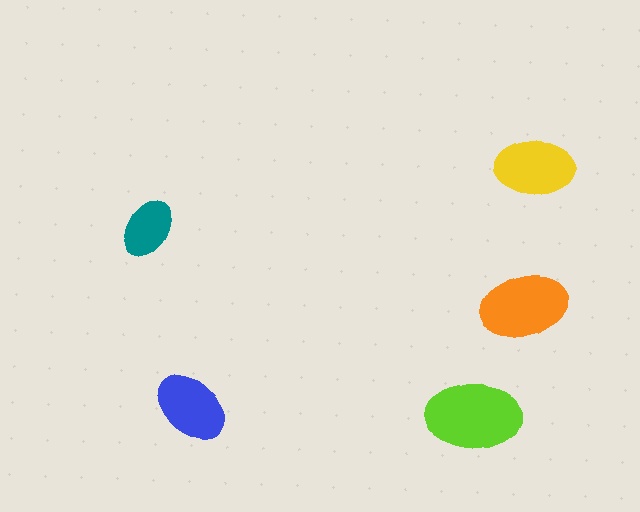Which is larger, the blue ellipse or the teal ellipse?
The blue one.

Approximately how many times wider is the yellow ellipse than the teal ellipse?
About 1.5 times wider.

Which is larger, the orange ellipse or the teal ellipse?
The orange one.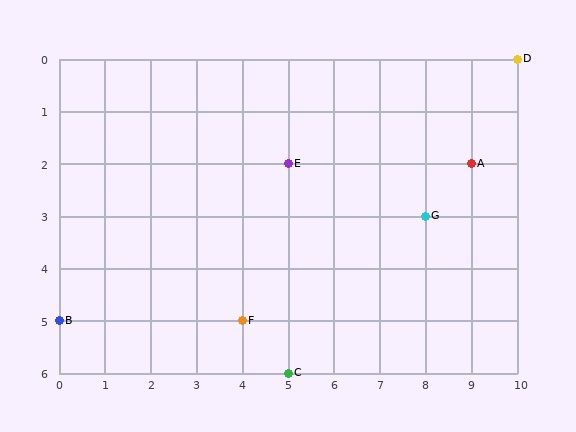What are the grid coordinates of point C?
Point C is at grid coordinates (5, 6).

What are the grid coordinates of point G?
Point G is at grid coordinates (8, 3).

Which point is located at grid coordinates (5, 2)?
Point E is at (5, 2).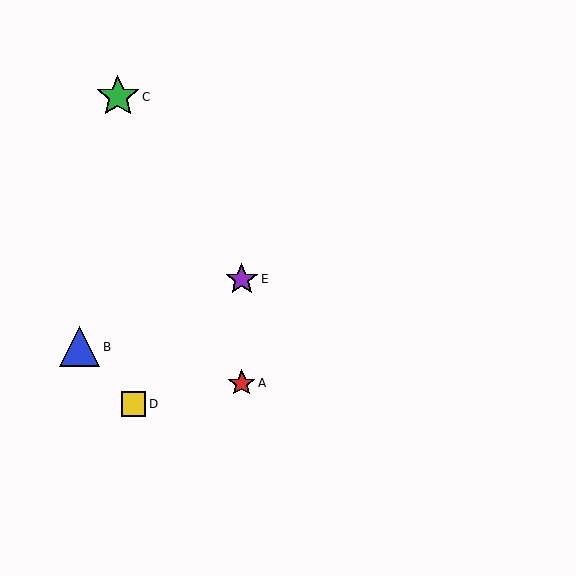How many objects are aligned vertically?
2 objects (A, E) are aligned vertically.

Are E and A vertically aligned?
Yes, both are at x≈242.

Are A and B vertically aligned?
No, A is at x≈242 and B is at x≈79.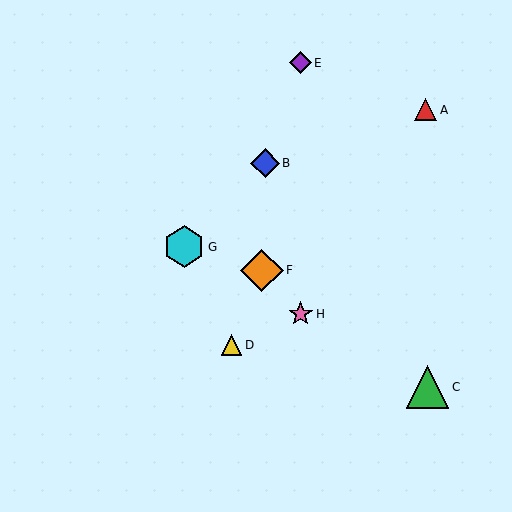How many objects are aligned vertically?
2 objects (E, H) are aligned vertically.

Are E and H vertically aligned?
Yes, both are at x≈301.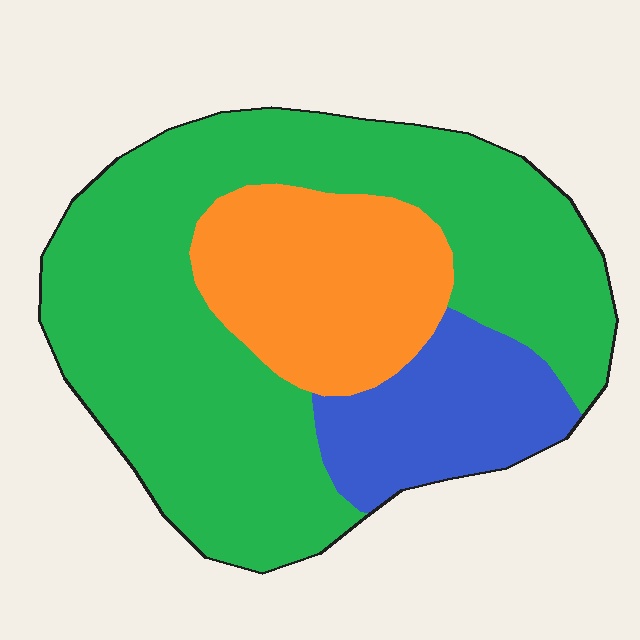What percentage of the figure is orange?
Orange takes up about one fifth (1/5) of the figure.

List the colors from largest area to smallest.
From largest to smallest: green, orange, blue.